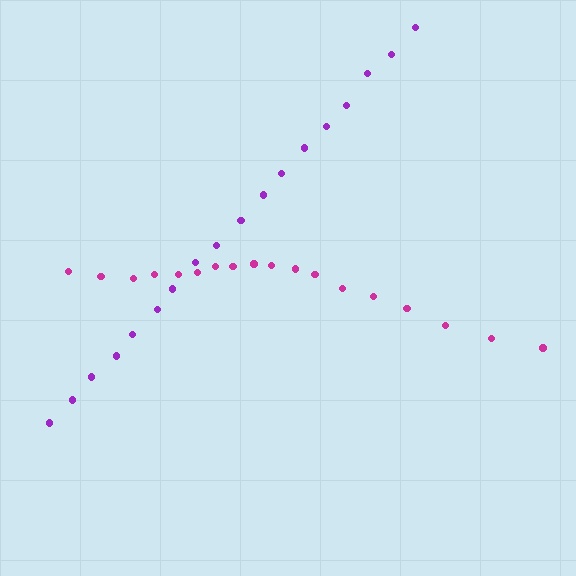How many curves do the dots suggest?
There are 2 distinct paths.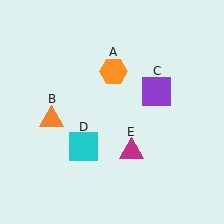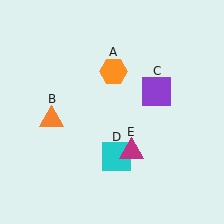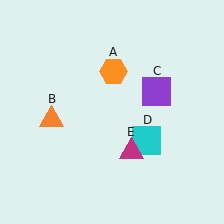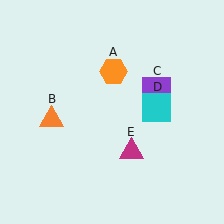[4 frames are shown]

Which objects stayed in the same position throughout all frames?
Orange hexagon (object A) and orange triangle (object B) and purple square (object C) and magenta triangle (object E) remained stationary.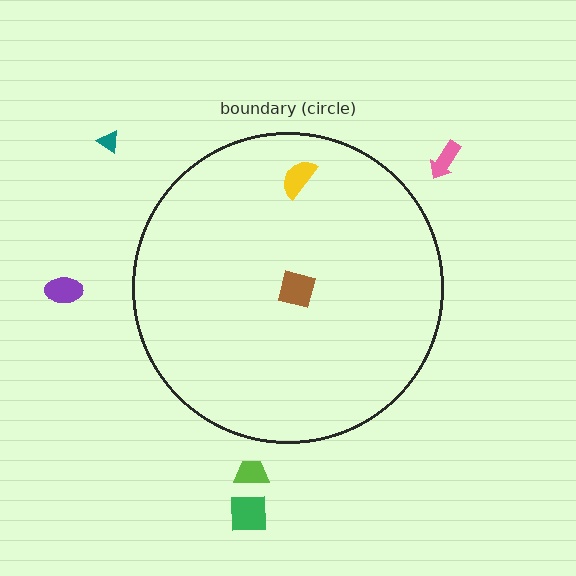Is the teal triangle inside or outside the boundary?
Outside.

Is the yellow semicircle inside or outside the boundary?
Inside.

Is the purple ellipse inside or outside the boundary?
Outside.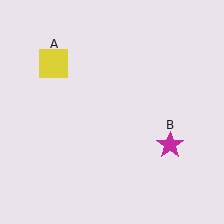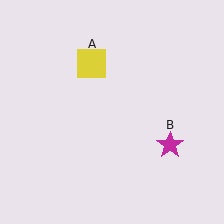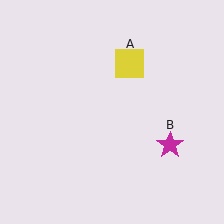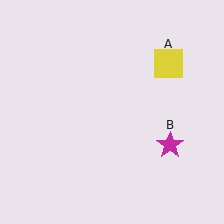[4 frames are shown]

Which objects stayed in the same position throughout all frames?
Magenta star (object B) remained stationary.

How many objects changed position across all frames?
1 object changed position: yellow square (object A).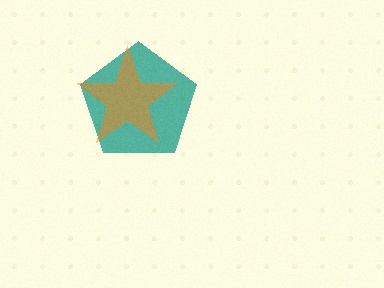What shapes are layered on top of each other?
The layered shapes are: a teal pentagon, an orange star.